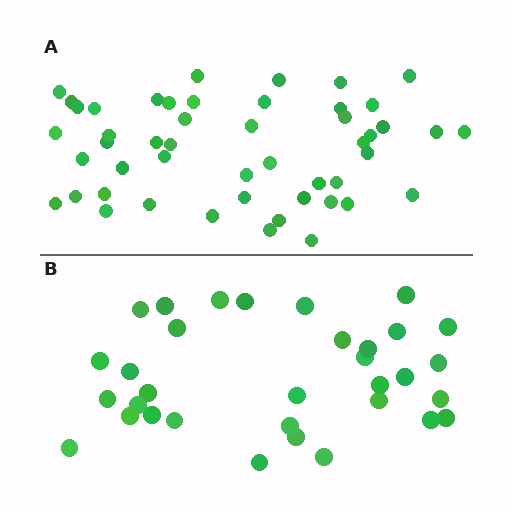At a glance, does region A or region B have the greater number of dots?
Region A (the top region) has more dots.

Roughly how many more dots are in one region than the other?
Region A has approximately 15 more dots than region B.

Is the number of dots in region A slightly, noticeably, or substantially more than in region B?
Region A has substantially more. The ratio is roughly 1.5 to 1.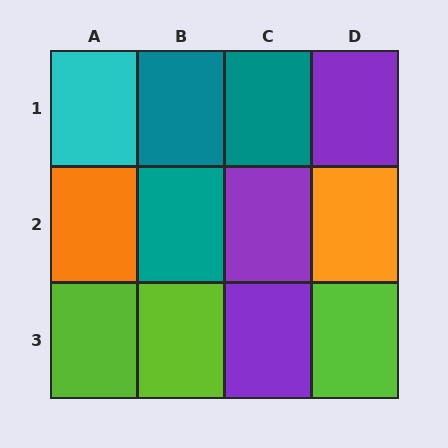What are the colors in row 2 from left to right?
Orange, teal, purple, orange.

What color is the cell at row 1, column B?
Teal.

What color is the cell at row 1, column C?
Teal.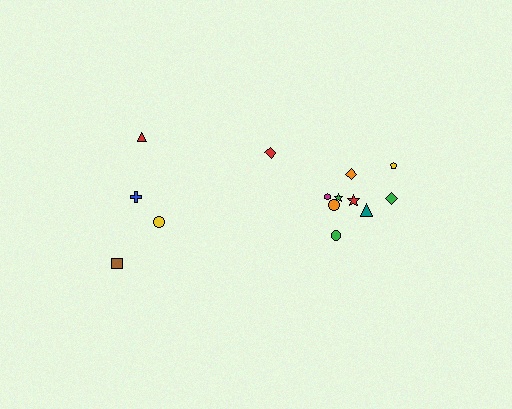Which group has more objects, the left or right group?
The right group.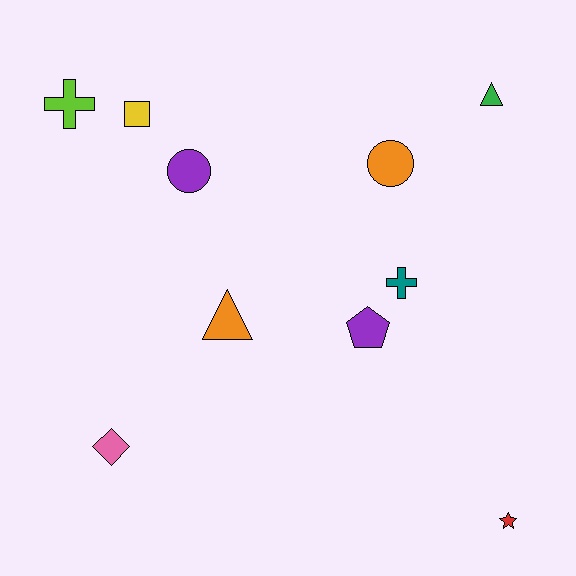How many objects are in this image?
There are 10 objects.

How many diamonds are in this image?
There is 1 diamond.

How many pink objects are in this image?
There is 1 pink object.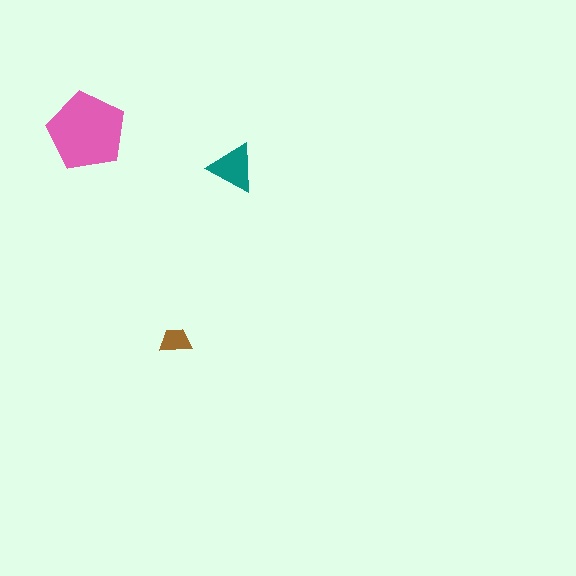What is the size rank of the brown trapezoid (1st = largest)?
3rd.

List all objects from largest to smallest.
The pink pentagon, the teal triangle, the brown trapezoid.